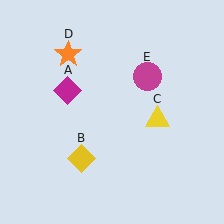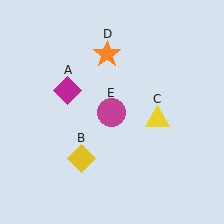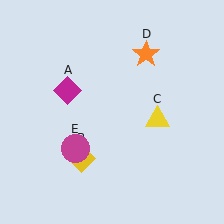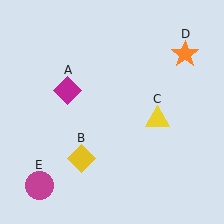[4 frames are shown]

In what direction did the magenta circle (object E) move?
The magenta circle (object E) moved down and to the left.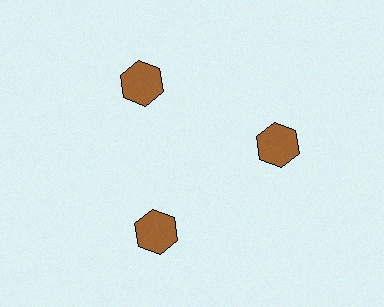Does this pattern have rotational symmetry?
Yes, this pattern has 3-fold rotational symmetry. It looks the same after rotating 120 degrees around the center.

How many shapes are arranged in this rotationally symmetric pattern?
There are 3 shapes, arranged in 3 groups of 1.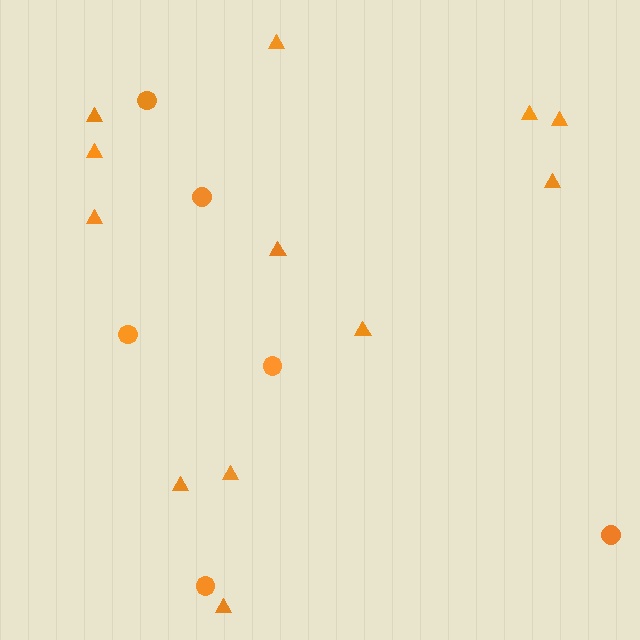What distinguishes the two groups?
There are 2 groups: one group of circles (6) and one group of triangles (12).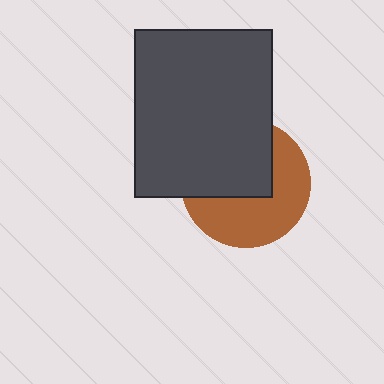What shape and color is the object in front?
The object in front is a dark gray rectangle.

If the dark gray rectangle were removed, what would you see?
You would see the complete brown circle.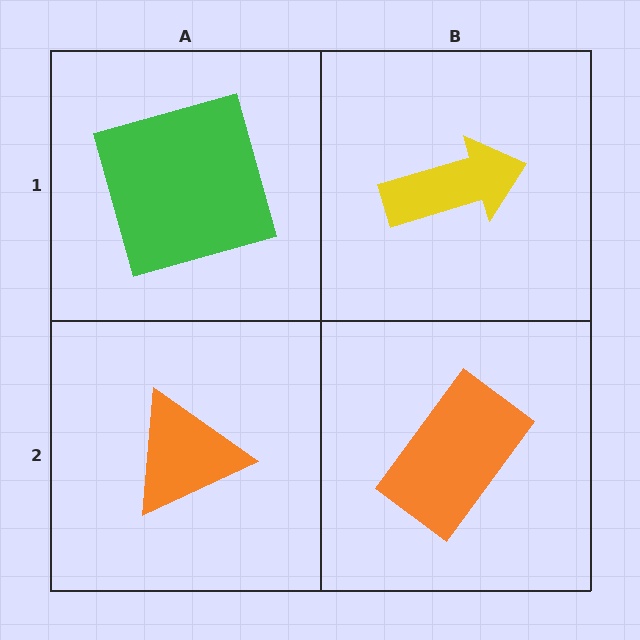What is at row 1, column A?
A green square.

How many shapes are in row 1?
2 shapes.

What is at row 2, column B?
An orange rectangle.